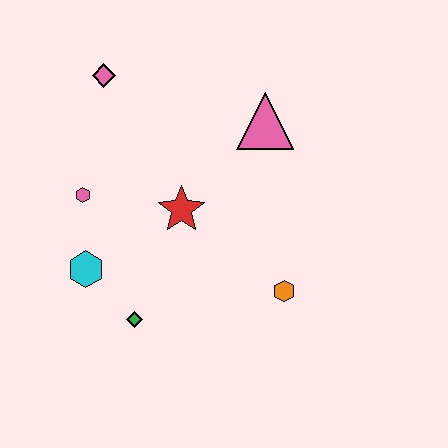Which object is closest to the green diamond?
The cyan hexagon is closest to the green diamond.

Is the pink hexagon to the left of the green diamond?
Yes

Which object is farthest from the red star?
The pink diamond is farthest from the red star.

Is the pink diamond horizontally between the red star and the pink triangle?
No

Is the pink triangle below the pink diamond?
Yes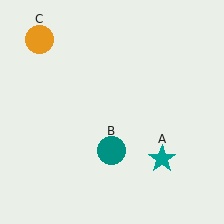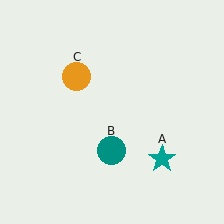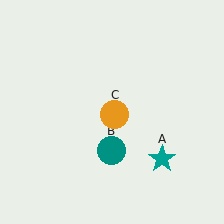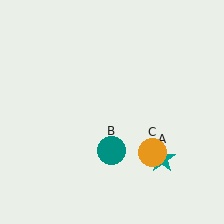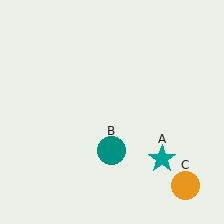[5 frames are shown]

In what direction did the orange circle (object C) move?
The orange circle (object C) moved down and to the right.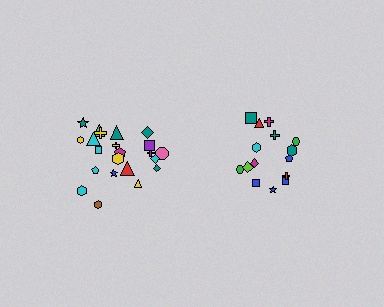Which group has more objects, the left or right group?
The left group.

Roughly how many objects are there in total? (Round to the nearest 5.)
Roughly 35 objects in total.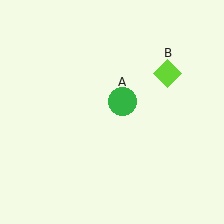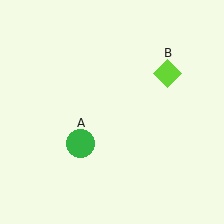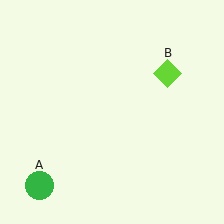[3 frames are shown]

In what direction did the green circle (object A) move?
The green circle (object A) moved down and to the left.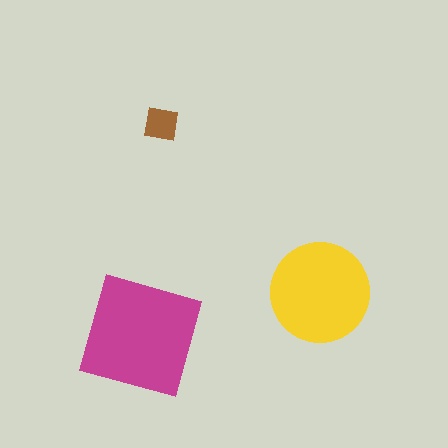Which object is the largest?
The magenta square.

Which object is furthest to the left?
The magenta square is leftmost.